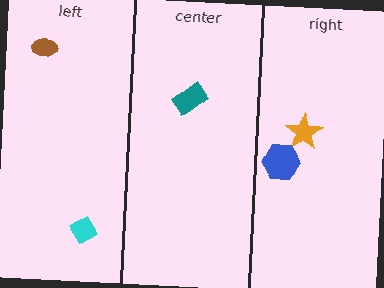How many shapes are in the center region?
1.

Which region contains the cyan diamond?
The left region.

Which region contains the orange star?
The right region.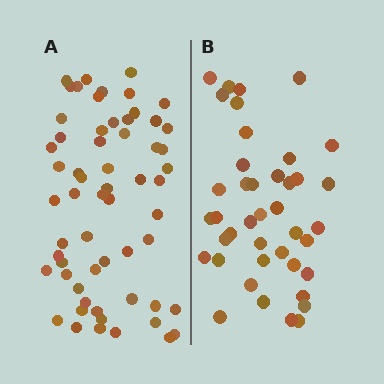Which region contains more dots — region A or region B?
Region A (the left region) has more dots.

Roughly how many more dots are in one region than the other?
Region A has approximately 20 more dots than region B.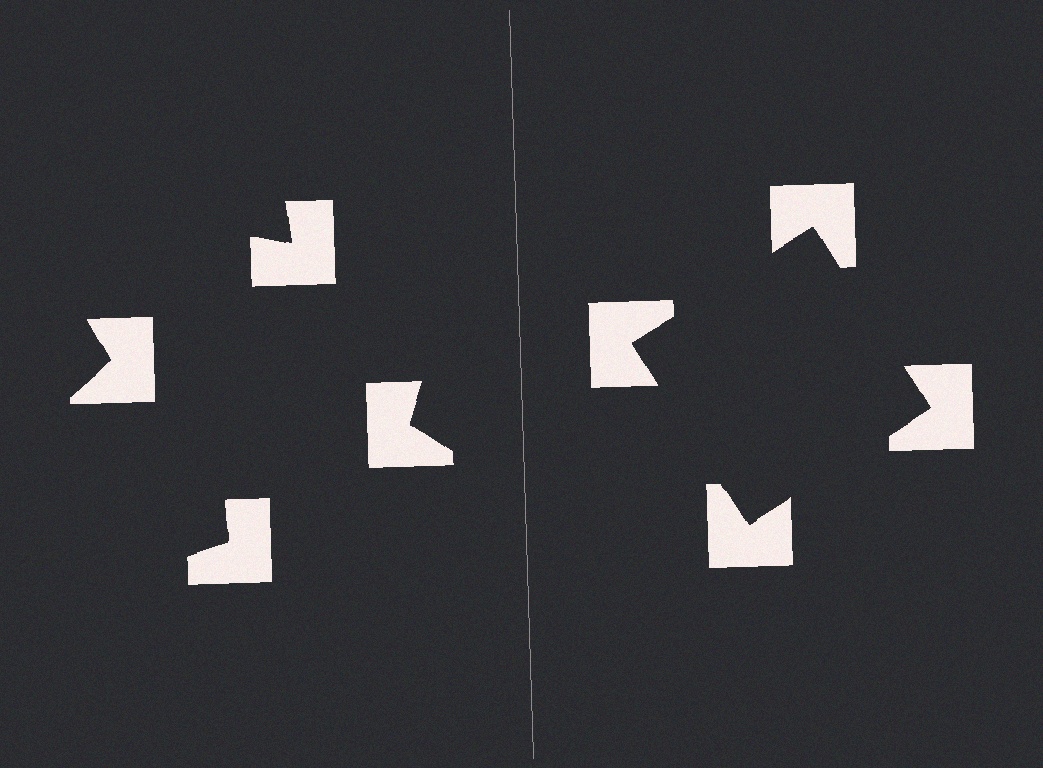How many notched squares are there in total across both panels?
8 — 4 on each side.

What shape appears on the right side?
An illusory square.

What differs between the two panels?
The notched squares are positioned identically on both sides; only the wedge orientations differ. On the right they align to a square; on the left they are misaligned.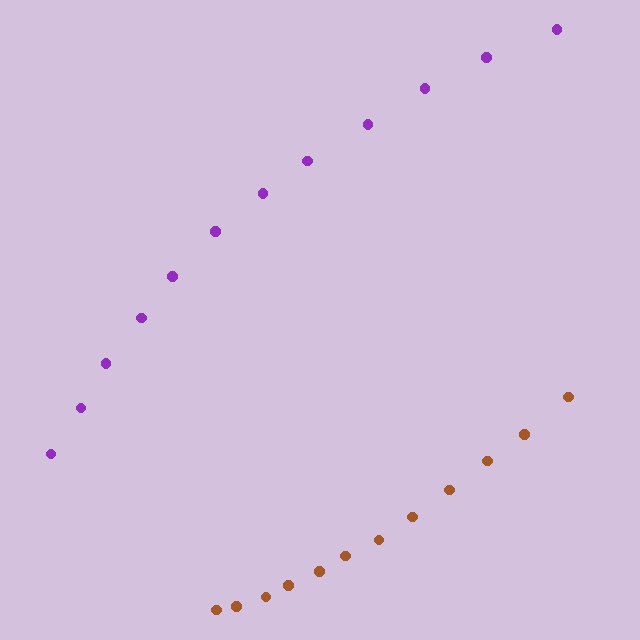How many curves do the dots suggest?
There are 2 distinct paths.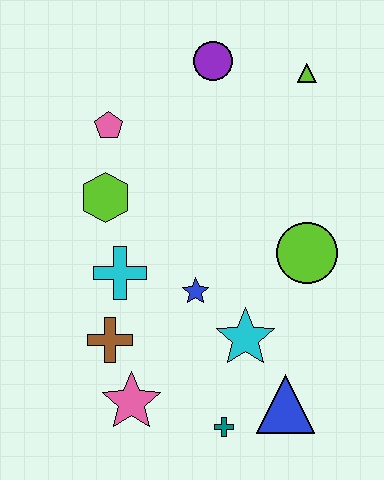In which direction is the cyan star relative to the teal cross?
The cyan star is above the teal cross.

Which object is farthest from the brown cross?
The lime triangle is farthest from the brown cross.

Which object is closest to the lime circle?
The cyan star is closest to the lime circle.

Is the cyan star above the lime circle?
No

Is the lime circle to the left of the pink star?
No